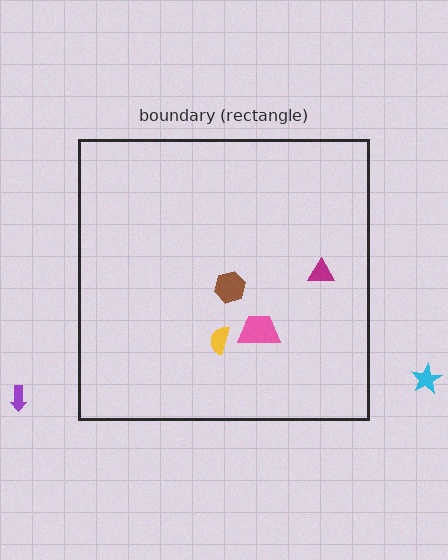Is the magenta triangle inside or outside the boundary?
Inside.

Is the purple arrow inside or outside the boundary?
Outside.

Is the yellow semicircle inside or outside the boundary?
Inside.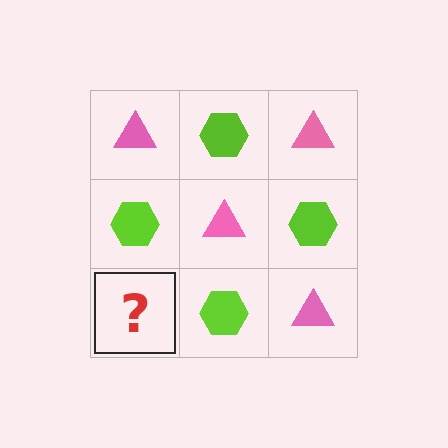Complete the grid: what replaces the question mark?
The question mark should be replaced with a pink triangle.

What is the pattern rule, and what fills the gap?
The rule is that it alternates pink triangle and lime hexagon in a checkerboard pattern. The gap should be filled with a pink triangle.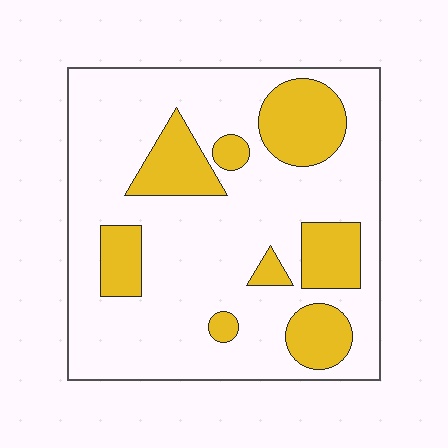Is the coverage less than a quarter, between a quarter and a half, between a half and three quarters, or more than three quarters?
Less than a quarter.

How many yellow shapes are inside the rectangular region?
8.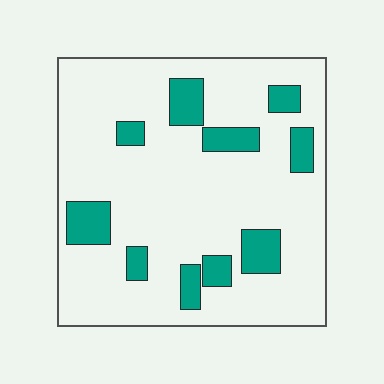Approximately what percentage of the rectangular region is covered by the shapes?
Approximately 15%.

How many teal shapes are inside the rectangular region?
10.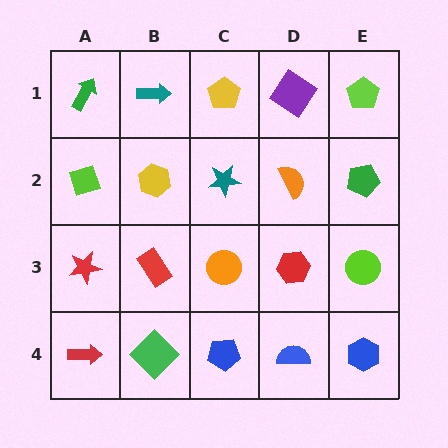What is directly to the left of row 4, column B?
A red arrow.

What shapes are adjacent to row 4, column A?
A red star (row 3, column A), a green diamond (row 4, column B).